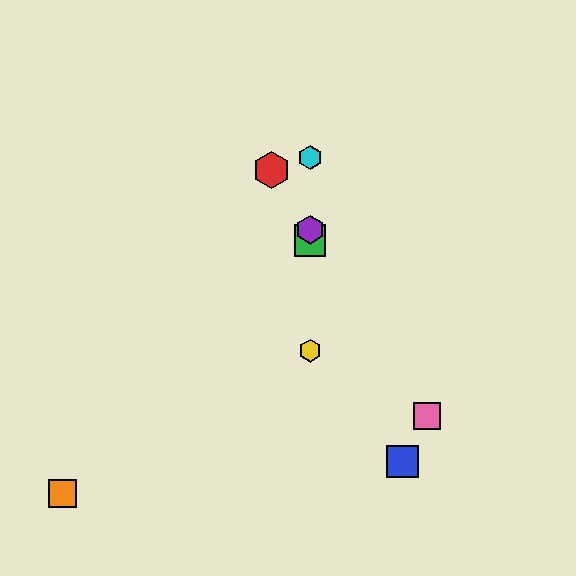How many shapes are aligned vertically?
4 shapes (the green square, the yellow hexagon, the purple hexagon, the cyan hexagon) are aligned vertically.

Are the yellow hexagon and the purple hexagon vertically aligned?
Yes, both are at x≈310.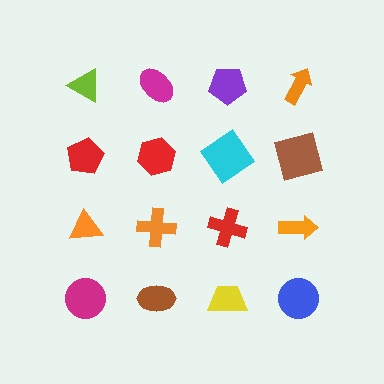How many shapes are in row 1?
4 shapes.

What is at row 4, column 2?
A brown ellipse.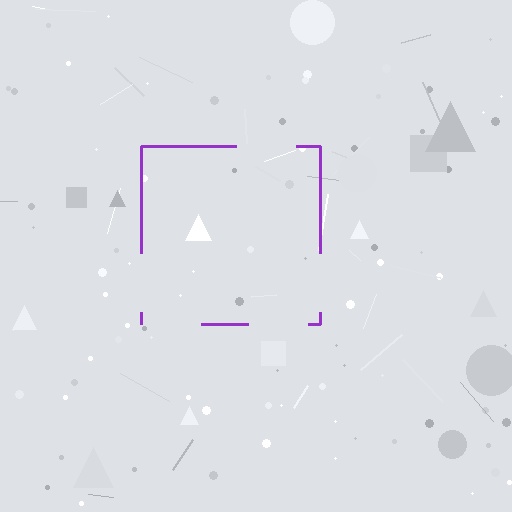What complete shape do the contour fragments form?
The contour fragments form a square.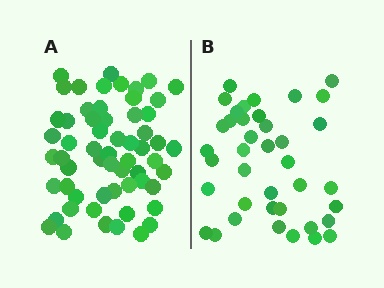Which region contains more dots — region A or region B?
Region A (the left region) has more dots.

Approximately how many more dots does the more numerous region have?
Region A has approximately 20 more dots than region B.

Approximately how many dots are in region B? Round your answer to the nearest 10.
About 40 dots. (The exact count is 39, which rounds to 40.)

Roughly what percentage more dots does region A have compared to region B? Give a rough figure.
About 50% more.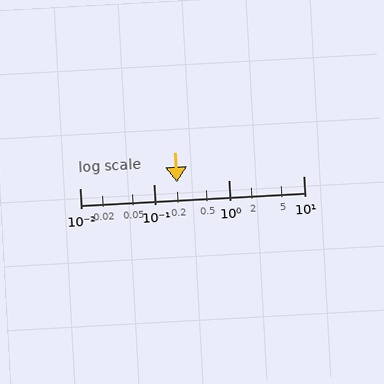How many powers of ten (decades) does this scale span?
The scale spans 3 decades, from 0.01 to 10.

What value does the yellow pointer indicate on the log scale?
The pointer indicates approximately 0.2.